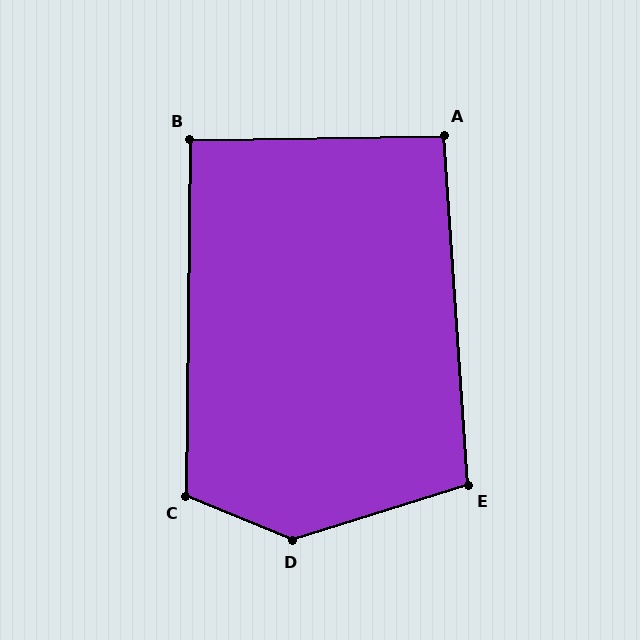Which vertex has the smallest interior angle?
B, at approximately 92 degrees.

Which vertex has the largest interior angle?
D, at approximately 140 degrees.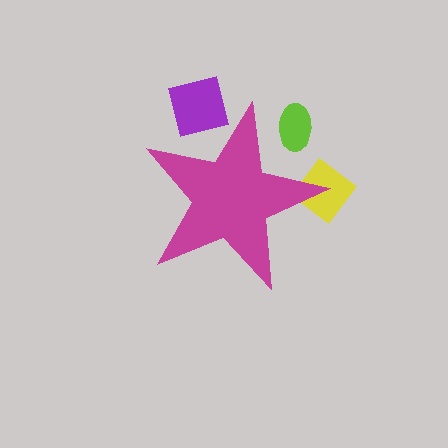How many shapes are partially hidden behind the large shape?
3 shapes are partially hidden.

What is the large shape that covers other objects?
A magenta star.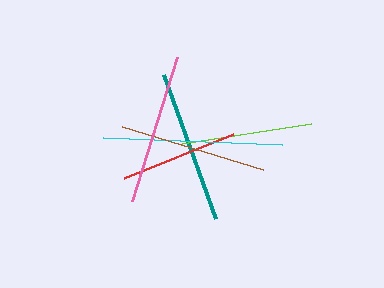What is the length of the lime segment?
The lime segment is approximately 130 pixels long.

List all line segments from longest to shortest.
From longest to shortest: cyan, teal, pink, brown, lime, red.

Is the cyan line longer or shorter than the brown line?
The cyan line is longer than the brown line.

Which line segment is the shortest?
The red line is the shortest at approximately 117 pixels.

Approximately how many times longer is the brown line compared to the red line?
The brown line is approximately 1.3 times the length of the red line.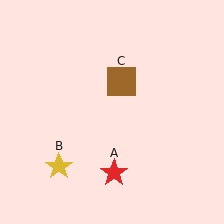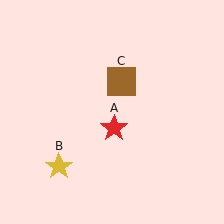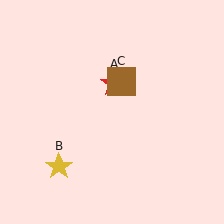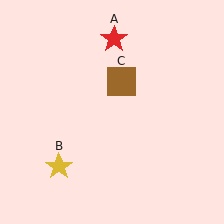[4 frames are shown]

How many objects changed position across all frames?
1 object changed position: red star (object A).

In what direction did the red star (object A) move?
The red star (object A) moved up.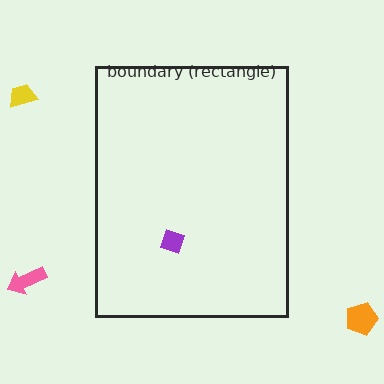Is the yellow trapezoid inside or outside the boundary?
Outside.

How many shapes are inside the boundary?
1 inside, 3 outside.